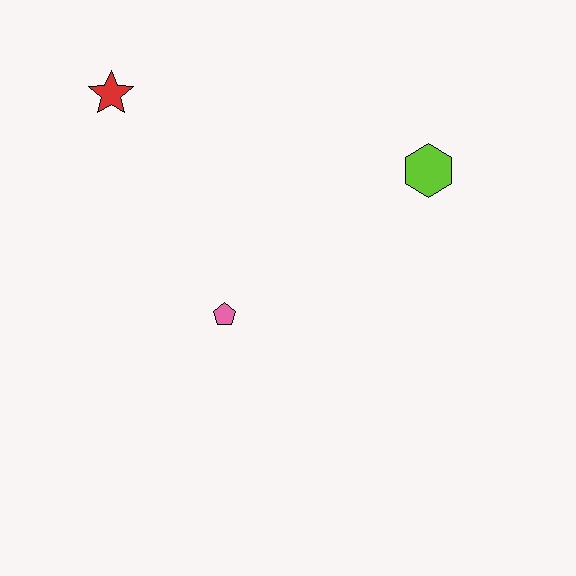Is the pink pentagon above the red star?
No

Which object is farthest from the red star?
The lime hexagon is farthest from the red star.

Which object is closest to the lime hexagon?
The pink pentagon is closest to the lime hexagon.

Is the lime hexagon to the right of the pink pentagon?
Yes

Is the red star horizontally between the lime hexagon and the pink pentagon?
No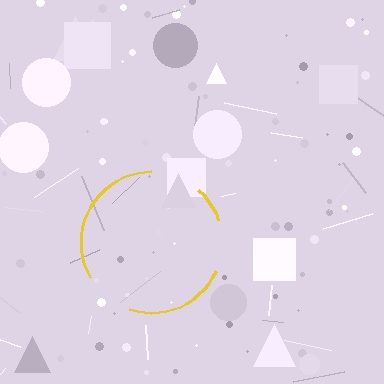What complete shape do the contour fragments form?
The contour fragments form a circle.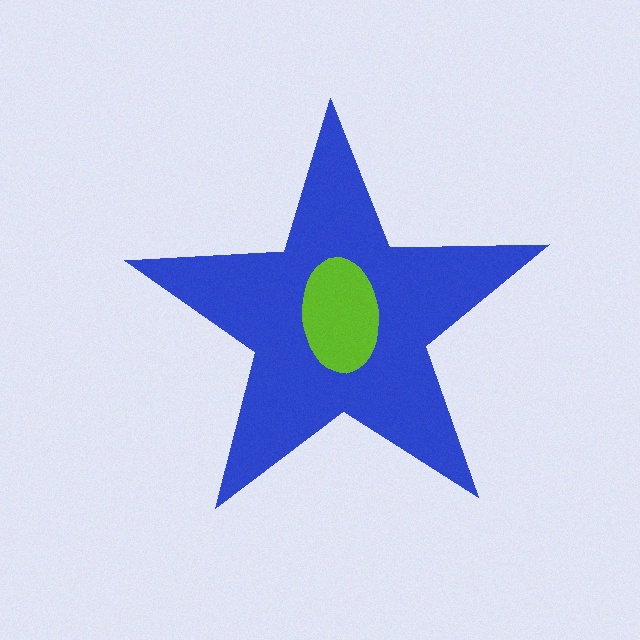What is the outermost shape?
The blue star.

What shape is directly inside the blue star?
The lime ellipse.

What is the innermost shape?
The lime ellipse.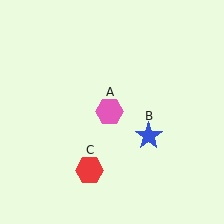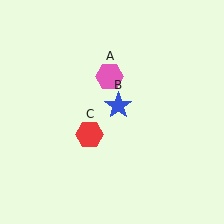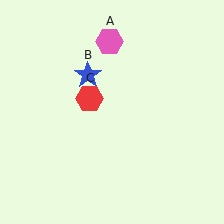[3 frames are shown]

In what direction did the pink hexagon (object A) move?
The pink hexagon (object A) moved up.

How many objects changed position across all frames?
3 objects changed position: pink hexagon (object A), blue star (object B), red hexagon (object C).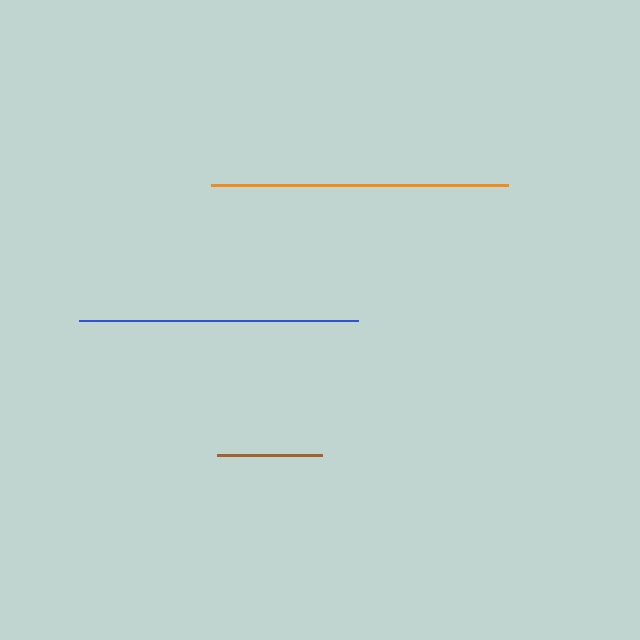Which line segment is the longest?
The orange line is the longest at approximately 297 pixels.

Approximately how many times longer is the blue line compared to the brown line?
The blue line is approximately 2.7 times the length of the brown line.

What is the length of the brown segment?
The brown segment is approximately 104 pixels long.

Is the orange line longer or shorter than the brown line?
The orange line is longer than the brown line.